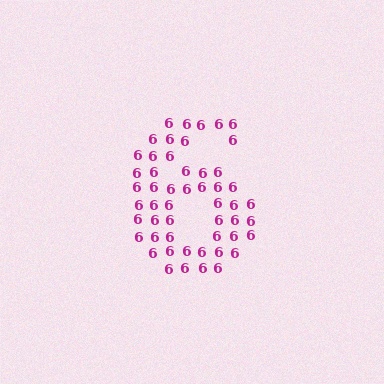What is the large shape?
The large shape is the digit 6.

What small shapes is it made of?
It is made of small digit 6's.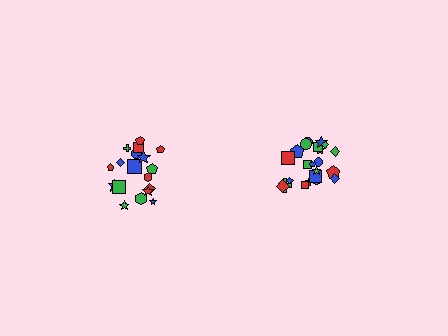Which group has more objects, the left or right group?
The right group.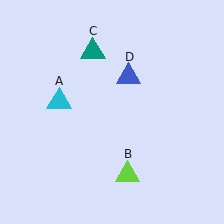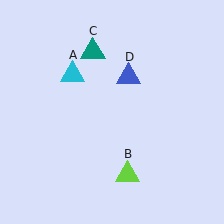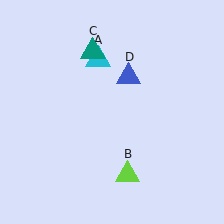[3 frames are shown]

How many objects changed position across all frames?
1 object changed position: cyan triangle (object A).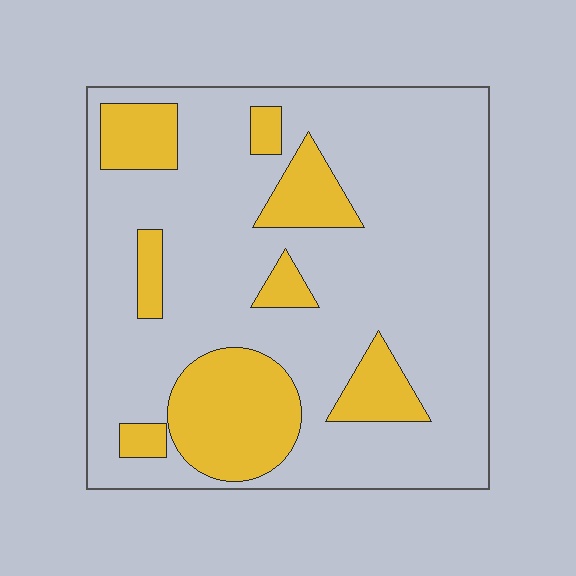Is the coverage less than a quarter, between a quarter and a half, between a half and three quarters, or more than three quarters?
Less than a quarter.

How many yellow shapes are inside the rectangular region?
8.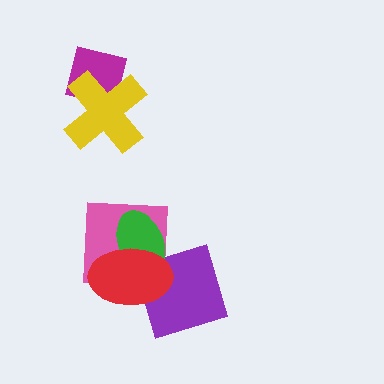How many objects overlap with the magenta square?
1 object overlaps with the magenta square.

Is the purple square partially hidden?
Yes, it is partially covered by another shape.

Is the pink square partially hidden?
Yes, it is partially covered by another shape.